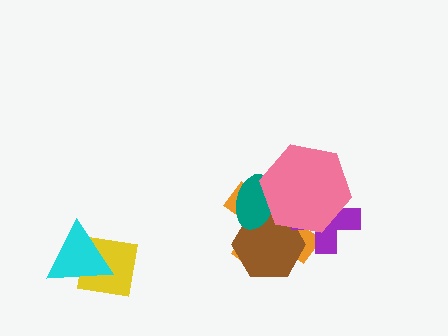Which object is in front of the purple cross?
The pink hexagon is in front of the purple cross.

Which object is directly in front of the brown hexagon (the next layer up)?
The purple cross is directly in front of the brown hexagon.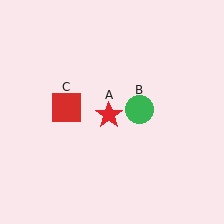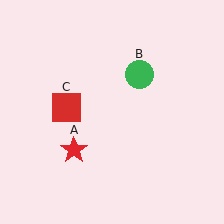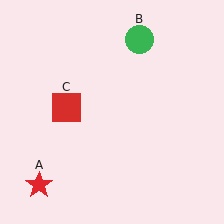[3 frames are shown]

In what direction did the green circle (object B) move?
The green circle (object B) moved up.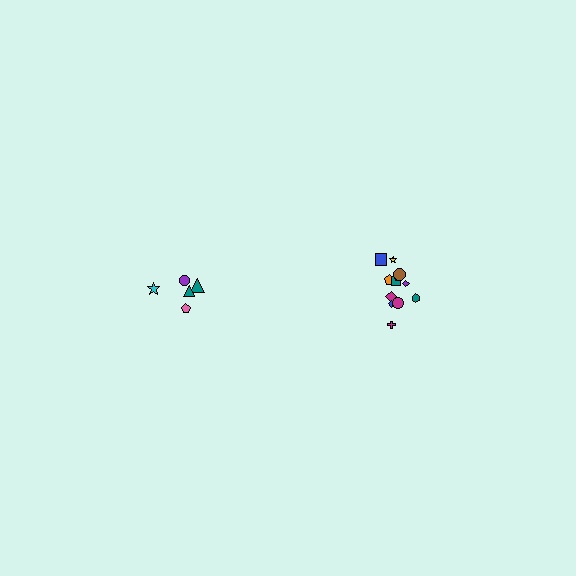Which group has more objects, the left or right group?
The right group.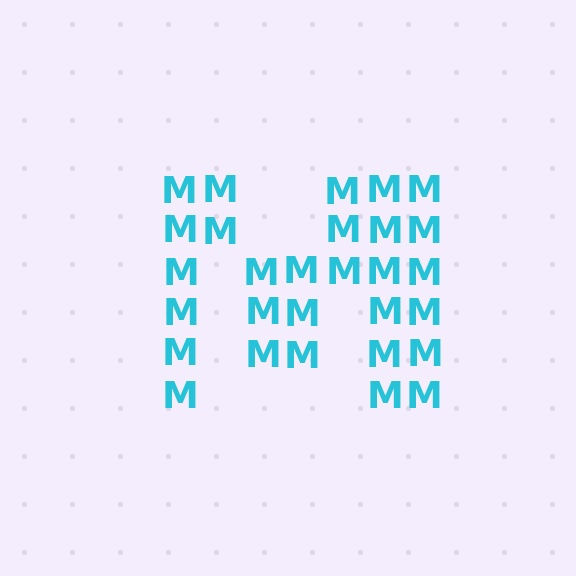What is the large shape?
The large shape is the letter M.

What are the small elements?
The small elements are letter M's.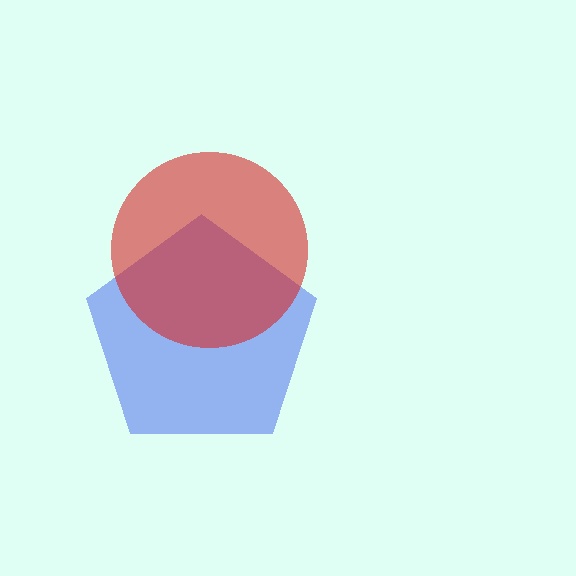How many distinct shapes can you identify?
There are 2 distinct shapes: a blue pentagon, a red circle.